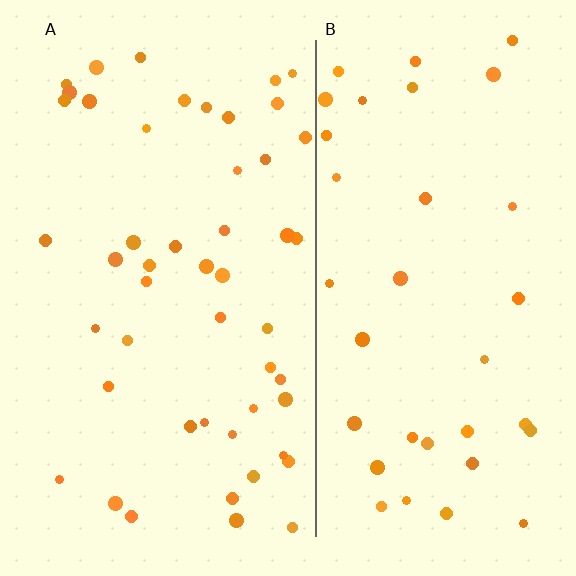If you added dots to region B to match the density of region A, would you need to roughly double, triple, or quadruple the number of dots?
Approximately double.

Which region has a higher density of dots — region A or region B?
A (the left).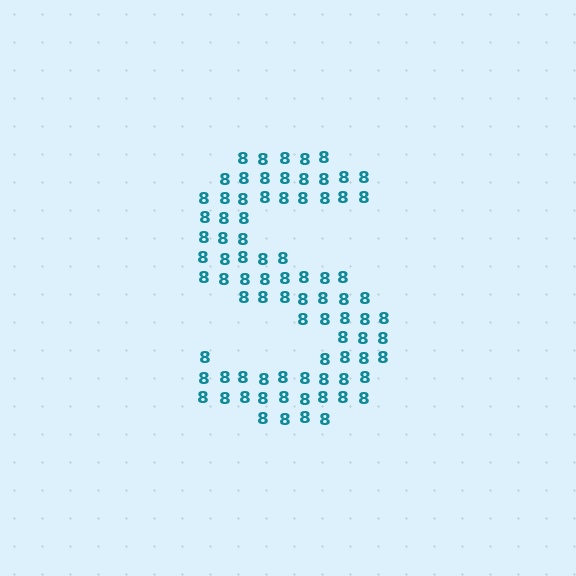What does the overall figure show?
The overall figure shows the letter S.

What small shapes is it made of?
It is made of small digit 8's.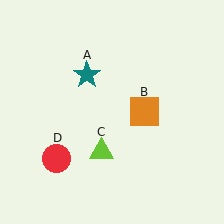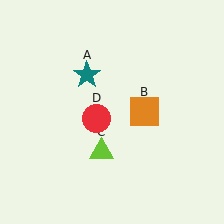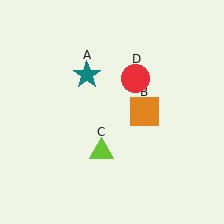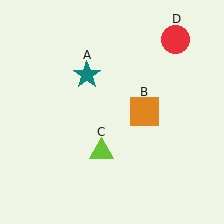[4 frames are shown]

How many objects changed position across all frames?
1 object changed position: red circle (object D).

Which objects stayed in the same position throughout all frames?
Teal star (object A) and orange square (object B) and lime triangle (object C) remained stationary.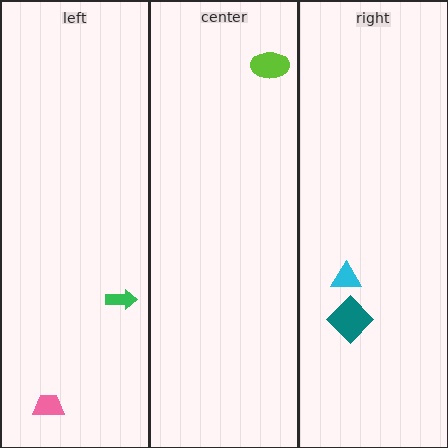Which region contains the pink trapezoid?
The left region.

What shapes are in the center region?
The lime ellipse.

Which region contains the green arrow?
The left region.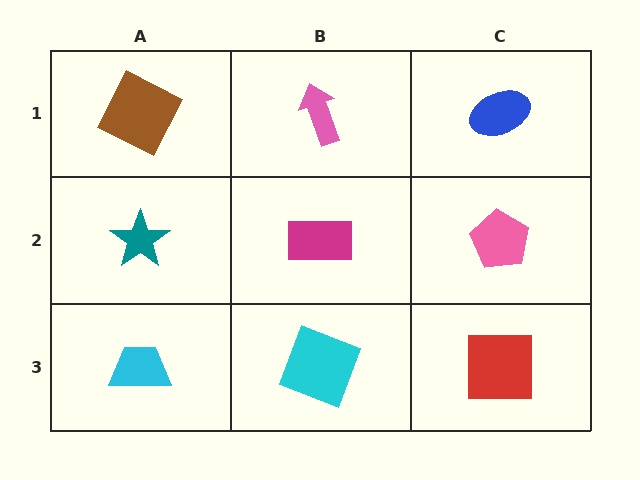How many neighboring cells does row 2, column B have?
4.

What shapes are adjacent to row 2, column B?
A pink arrow (row 1, column B), a cyan square (row 3, column B), a teal star (row 2, column A), a pink pentagon (row 2, column C).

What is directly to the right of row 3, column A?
A cyan square.